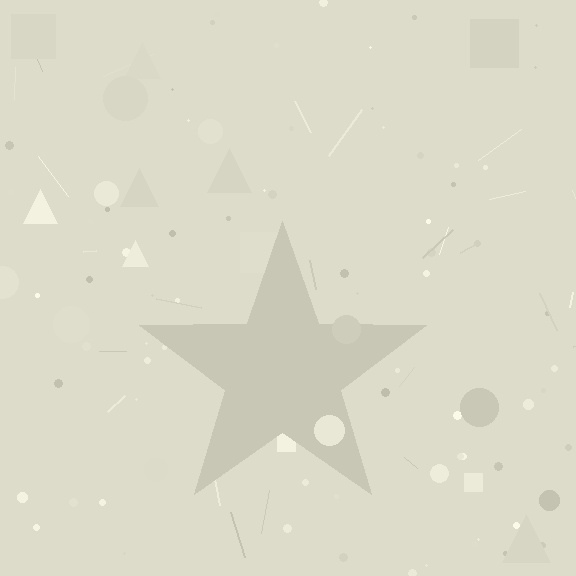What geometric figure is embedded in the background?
A star is embedded in the background.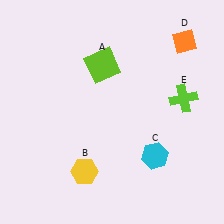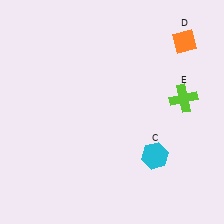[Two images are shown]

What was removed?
The lime square (A), the yellow hexagon (B) were removed in Image 2.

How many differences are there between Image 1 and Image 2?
There are 2 differences between the two images.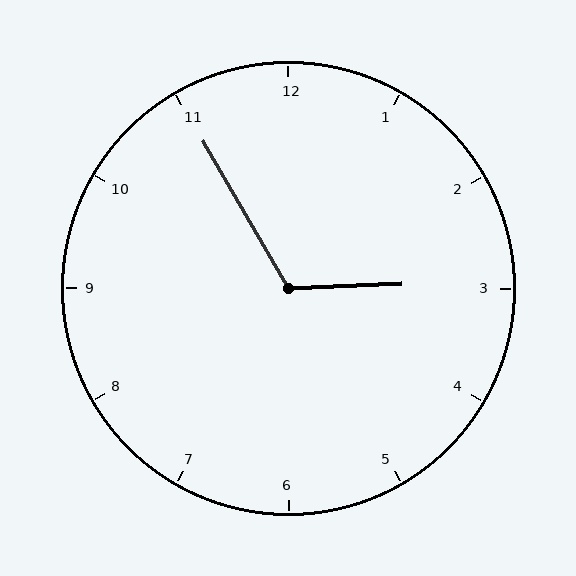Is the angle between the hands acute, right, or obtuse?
It is obtuse.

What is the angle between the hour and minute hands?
Approximately 118 degrees.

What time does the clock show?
2:55.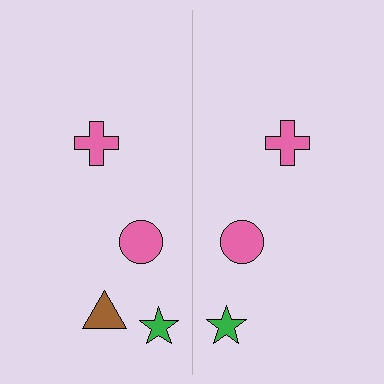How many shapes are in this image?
There are 7 shapes in this image.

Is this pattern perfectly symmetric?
No, the pattern is not perfectly symmetric. A brown triangle is missing from the right side.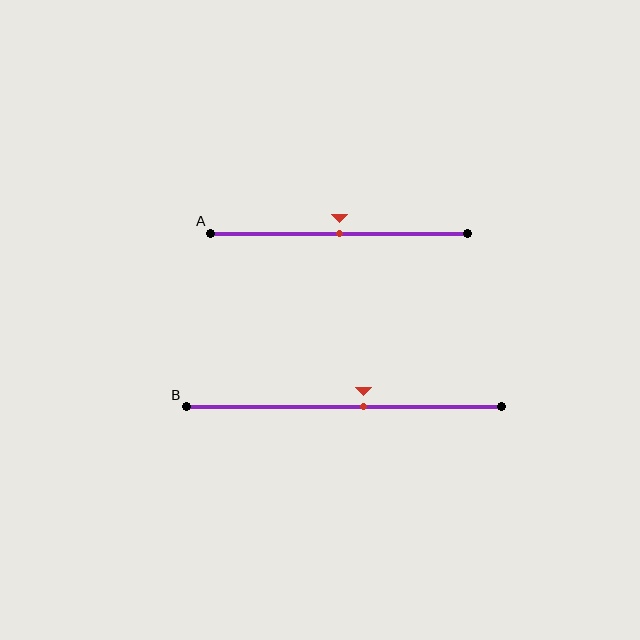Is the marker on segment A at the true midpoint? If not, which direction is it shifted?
Yes, the marker on segment A is at the true midpoint.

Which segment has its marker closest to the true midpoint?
Segment A has its marker closest to the true midpoint.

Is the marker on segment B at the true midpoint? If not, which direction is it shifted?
No, the marker on segment B is shifted to the right by about 6% of the segment length.